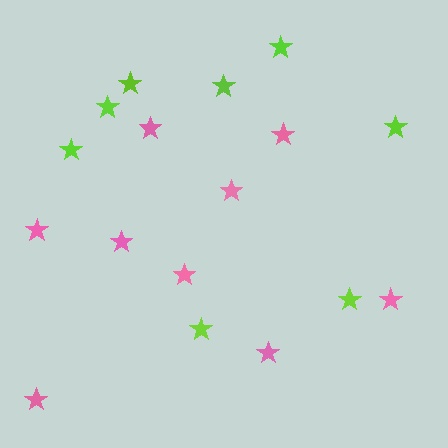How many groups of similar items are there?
There are 2 groups: one group of pink stars (9) and one group of lime stars (8).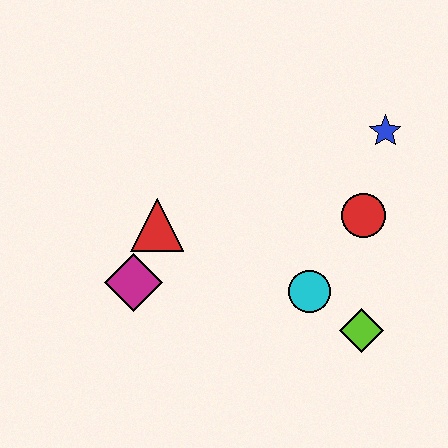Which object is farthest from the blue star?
The magenta diamond is farthest from the blue star.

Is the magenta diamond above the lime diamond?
Yes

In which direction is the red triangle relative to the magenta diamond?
The red triangle is above the magenta diamond.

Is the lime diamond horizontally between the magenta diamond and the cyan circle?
No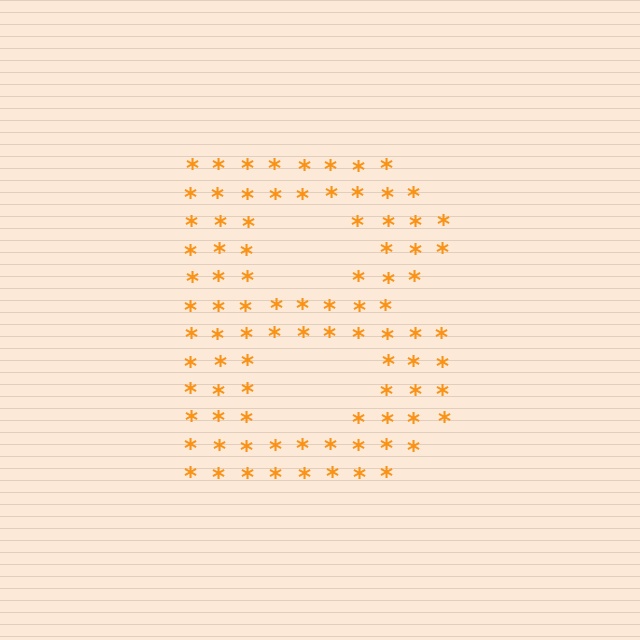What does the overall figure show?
The overall figure shows the letter B.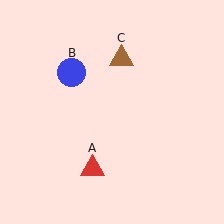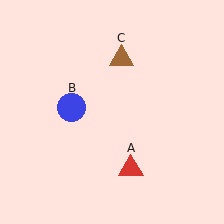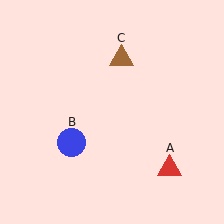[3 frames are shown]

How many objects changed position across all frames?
2 objects changed position: red triangle (object A), blue circle (object B).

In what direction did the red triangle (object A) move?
The red triangle (object A) moved right.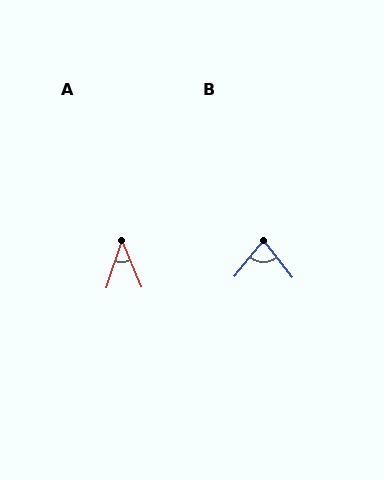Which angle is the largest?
B, at approximately 76 degrees.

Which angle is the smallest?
A, at approximately 41 degrees.